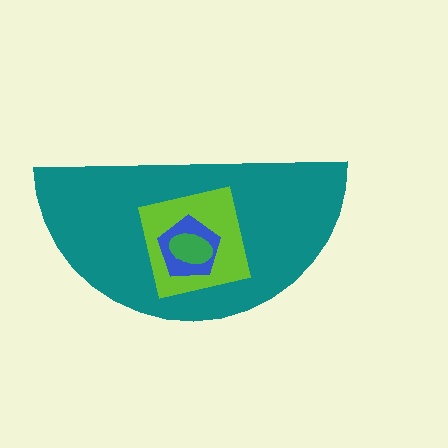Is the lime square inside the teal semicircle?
Yes.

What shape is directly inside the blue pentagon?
The green ellipse.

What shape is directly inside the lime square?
The blue pentagon.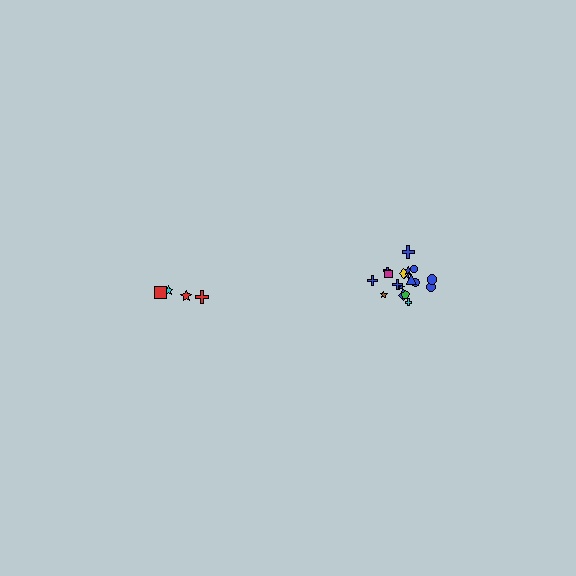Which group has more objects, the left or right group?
The right group.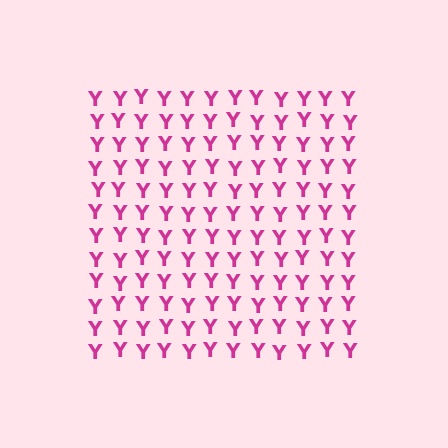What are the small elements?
The small elements are letter Y's.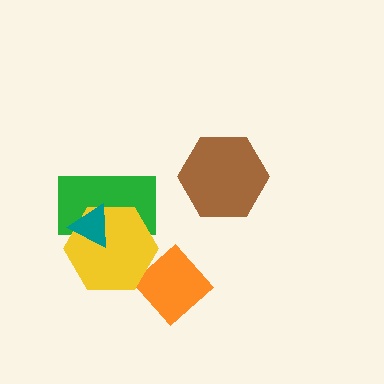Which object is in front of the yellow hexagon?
The teal triangle is in front of the yellow hexagon.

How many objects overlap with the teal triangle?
2 objects overlap with the teal triangle.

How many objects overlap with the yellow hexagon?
2 objects overlap with the yellow hexagon.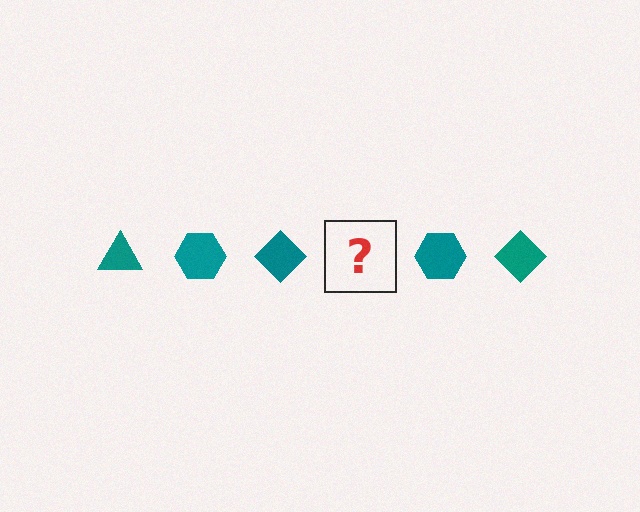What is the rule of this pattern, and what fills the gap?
The rule is that the pattern cycles through triangle, hexagon, diamond shapes in teal. The gap should be filled with a teal triangle.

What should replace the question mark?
The question mark should be replaced with a teal triangle.